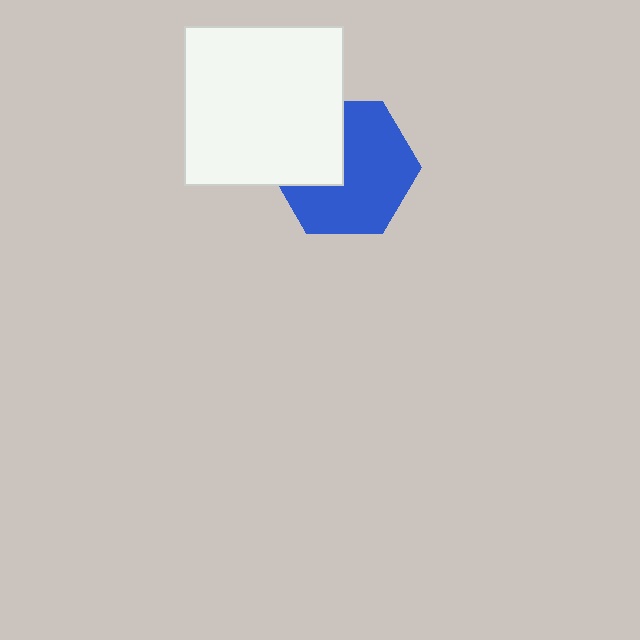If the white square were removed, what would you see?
You would see the complete blue hexagon.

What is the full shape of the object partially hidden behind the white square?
The partially hidden object is a blue hexagon.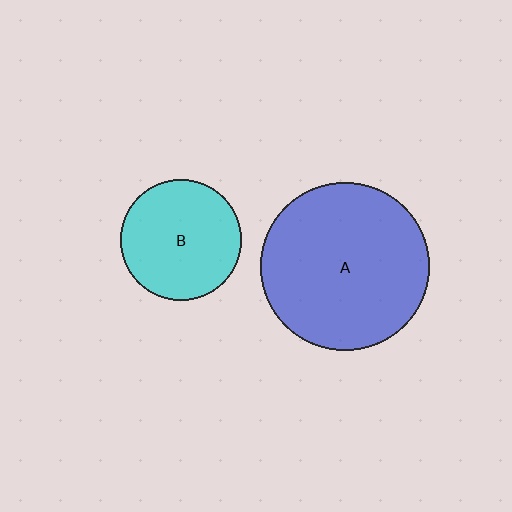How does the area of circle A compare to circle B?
Approximately 1.9 times.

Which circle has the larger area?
Circle A (blue).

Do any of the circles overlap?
No, none of the circles overlap.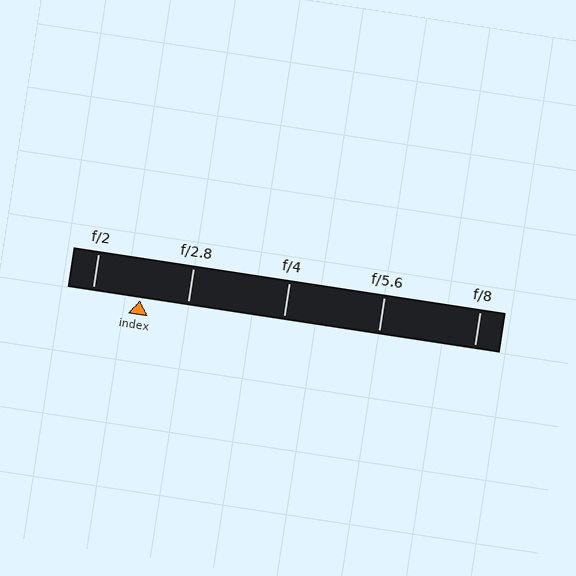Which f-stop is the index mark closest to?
The index mark is closest to f/2.8.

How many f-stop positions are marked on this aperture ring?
There are 5 f-stop positions marked.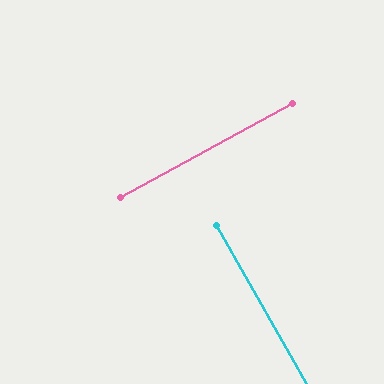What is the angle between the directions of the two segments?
Approximately 89 degrees.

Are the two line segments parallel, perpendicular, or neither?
Perpendicular — they meet at approximately 89°.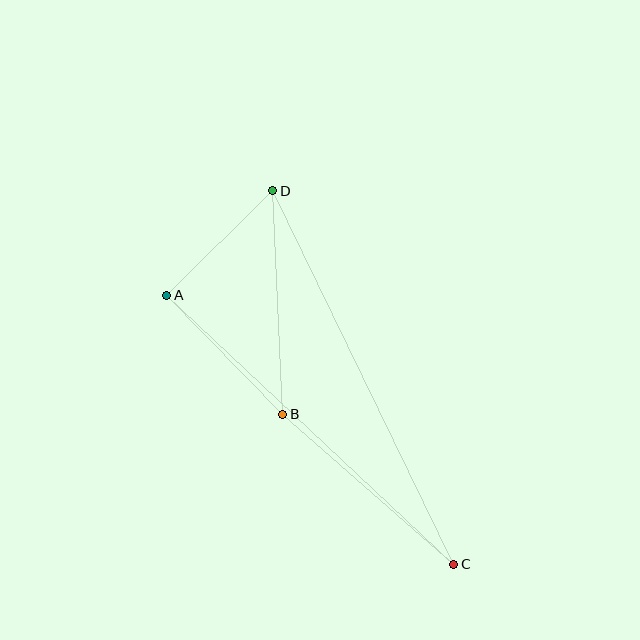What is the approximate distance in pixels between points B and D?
The distance between B and D is approximately 224 pixels.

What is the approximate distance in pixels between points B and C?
The distance between B and C is approximately 227 pixels.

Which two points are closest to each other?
Points A and D are closest to each other.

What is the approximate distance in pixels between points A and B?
The distance between A and B is approximately 166 pixels.